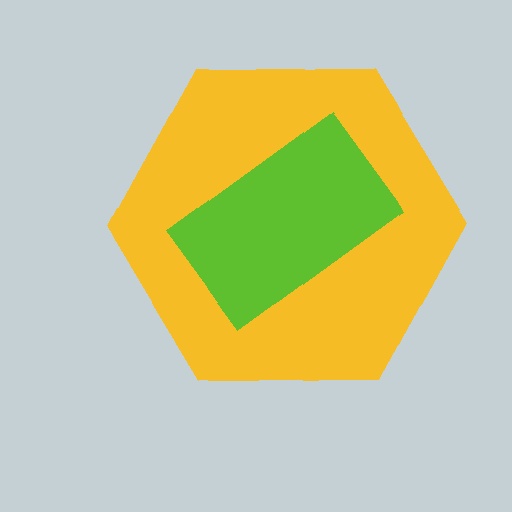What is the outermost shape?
The yellow hexagon.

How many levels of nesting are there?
2.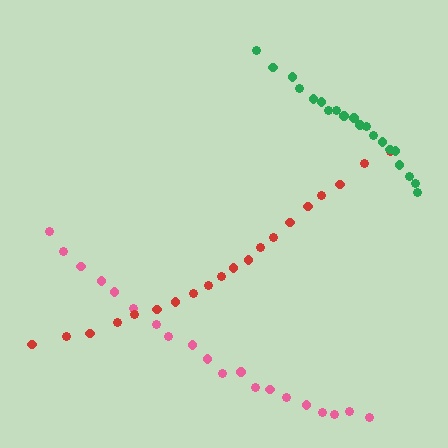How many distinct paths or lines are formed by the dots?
There are 3 distinct paths.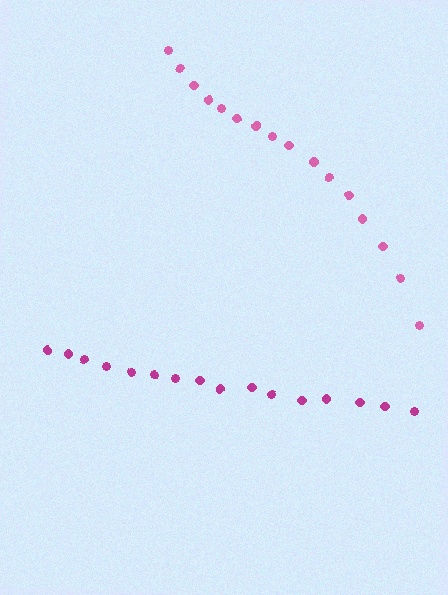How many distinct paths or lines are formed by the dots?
There are 2 distinct paths.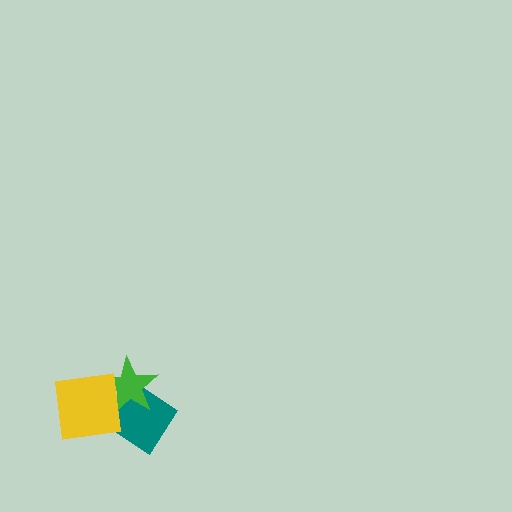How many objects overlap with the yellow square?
2 objects overlap with the yellow square.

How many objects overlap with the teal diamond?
2 objects overlap with the teal diamond.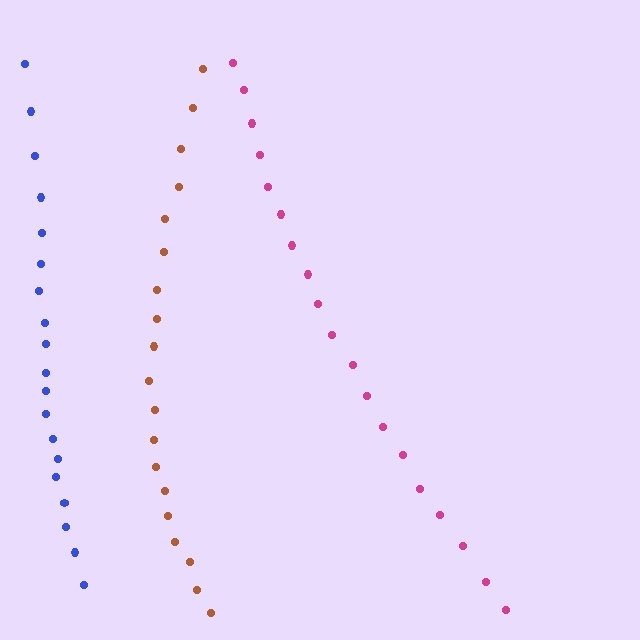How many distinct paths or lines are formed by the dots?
There are 3 distinct paths.